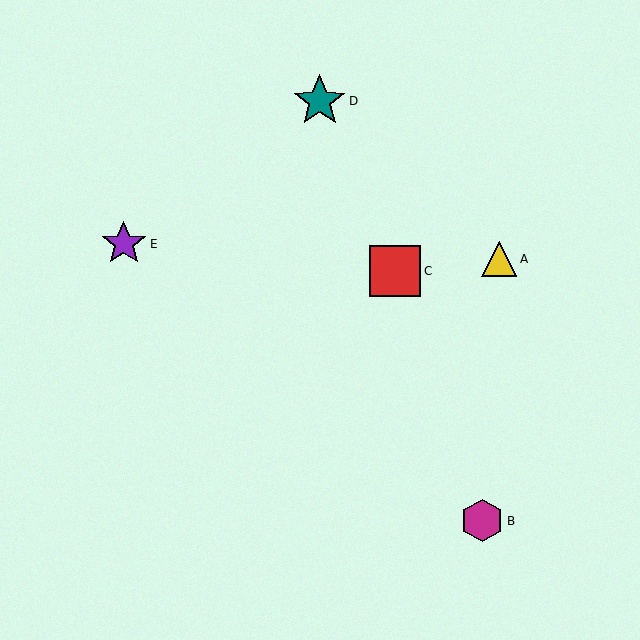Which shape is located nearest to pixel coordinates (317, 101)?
The teal star (labeled D) at (320, 101) is nearest to that location.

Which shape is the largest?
The teal star (labeled D) is the largest.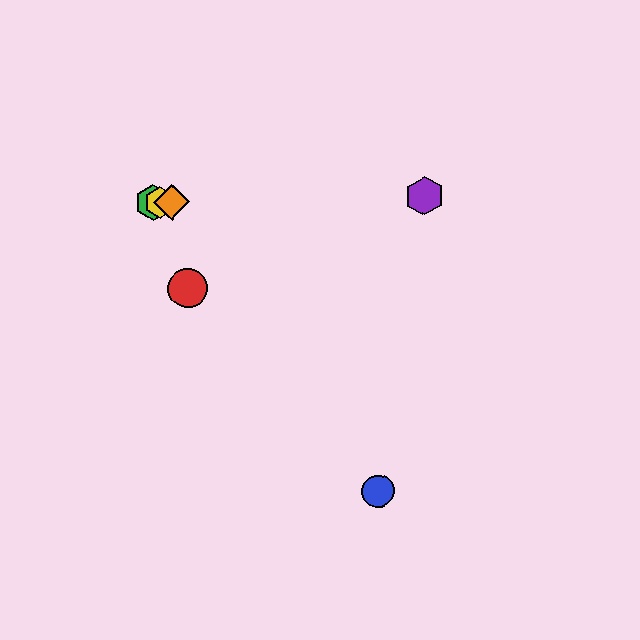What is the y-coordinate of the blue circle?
The blue circle is at y≈492.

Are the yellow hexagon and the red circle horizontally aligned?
No, the yellow hexagon is at y≈202 and the red circle is at y≈288.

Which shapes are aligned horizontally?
The green hexagon, the yellow hexagon, the purple hexagon, the orange diamond are aligned horizontally.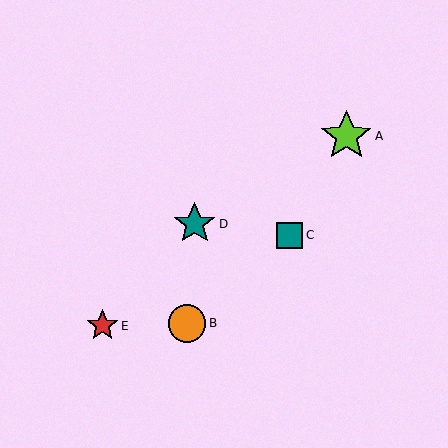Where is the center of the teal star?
The center of the teal star is at (195, 224).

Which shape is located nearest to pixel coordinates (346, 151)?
The lime star (labeled A) at (346, 136) is nearest to that location.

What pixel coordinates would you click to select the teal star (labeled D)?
Click at (195, 224) to select the teal star D.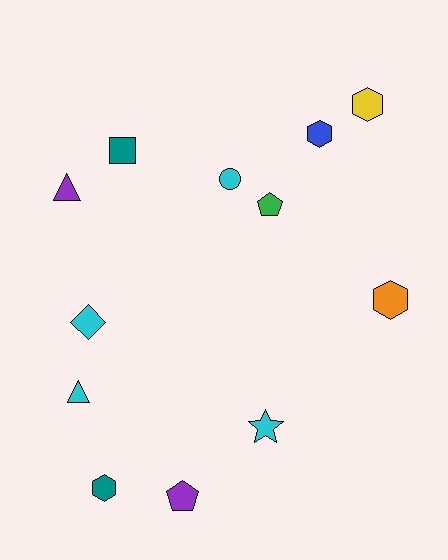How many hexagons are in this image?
There are 4 hexagons.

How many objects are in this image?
There are 12 objects.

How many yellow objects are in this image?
There is 1 yellow object.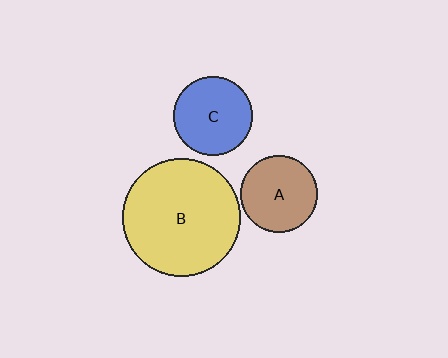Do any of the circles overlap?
No, none of the circles overlap.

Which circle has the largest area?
Circle B (yellow).